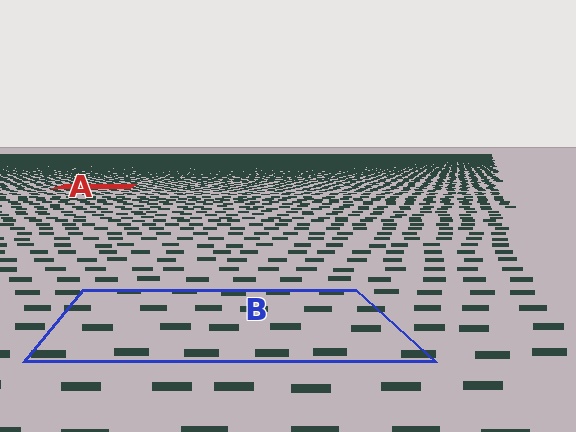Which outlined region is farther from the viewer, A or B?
Region A is farther from the viewer — the texture elements inside it appear smaller and more densely packed.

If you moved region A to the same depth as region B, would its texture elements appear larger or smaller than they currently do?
They would appear larger. At a closer depth, the same texture elements are projected at a bigger on-screen size.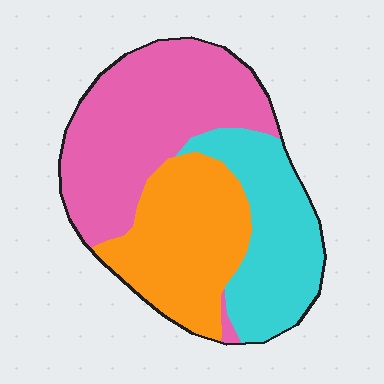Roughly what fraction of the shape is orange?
Orange covers roughly 30% of the shape.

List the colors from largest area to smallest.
From largest to smallest: pink, orange, cyan.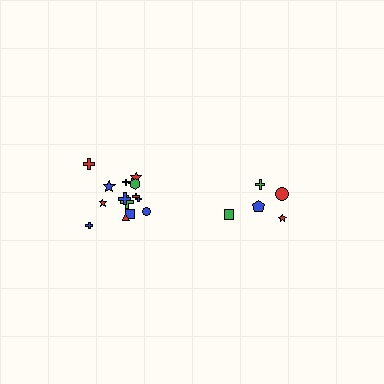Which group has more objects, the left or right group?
The left group.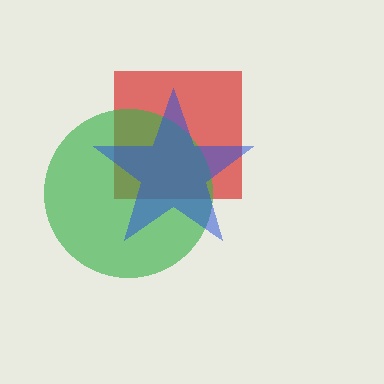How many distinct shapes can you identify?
There are 3 distinct shapes: a red square, a green circle, a blue star.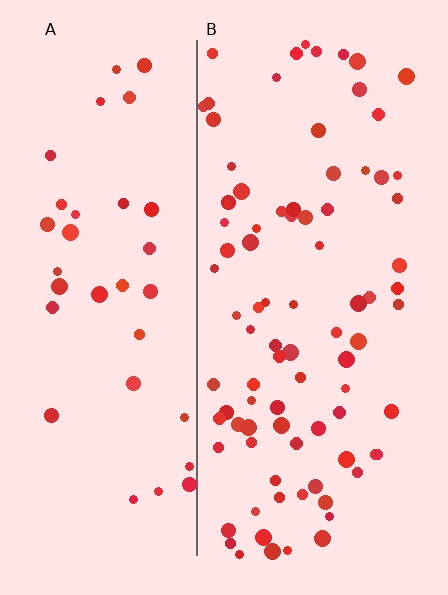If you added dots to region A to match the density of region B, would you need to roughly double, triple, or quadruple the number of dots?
Approximately double.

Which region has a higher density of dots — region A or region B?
B (the right).